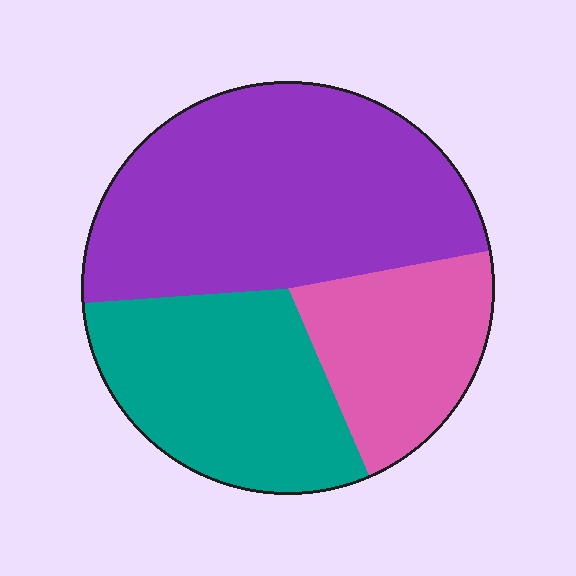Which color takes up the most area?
Purple, at roughly 50%.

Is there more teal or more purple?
Purple.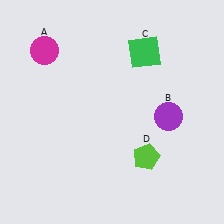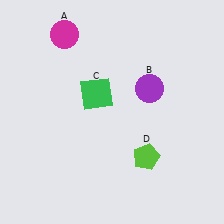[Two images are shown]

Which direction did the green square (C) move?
The green square (C) moved left.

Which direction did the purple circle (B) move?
The purple circle (B) moved up.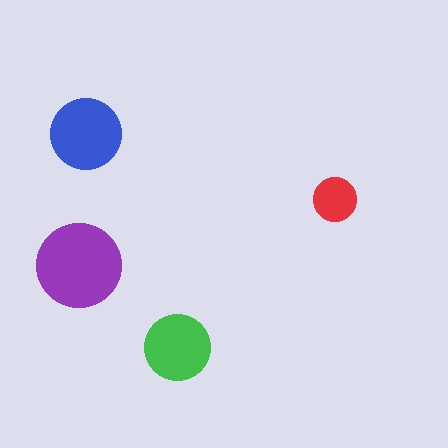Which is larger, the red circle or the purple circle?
The purple one.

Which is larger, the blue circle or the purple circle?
The purple one.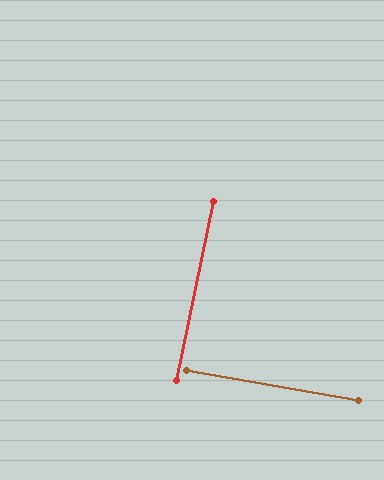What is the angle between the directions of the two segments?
Approximately 88 degrees.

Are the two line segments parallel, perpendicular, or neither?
Perpendicular — they meet at approximately 88°.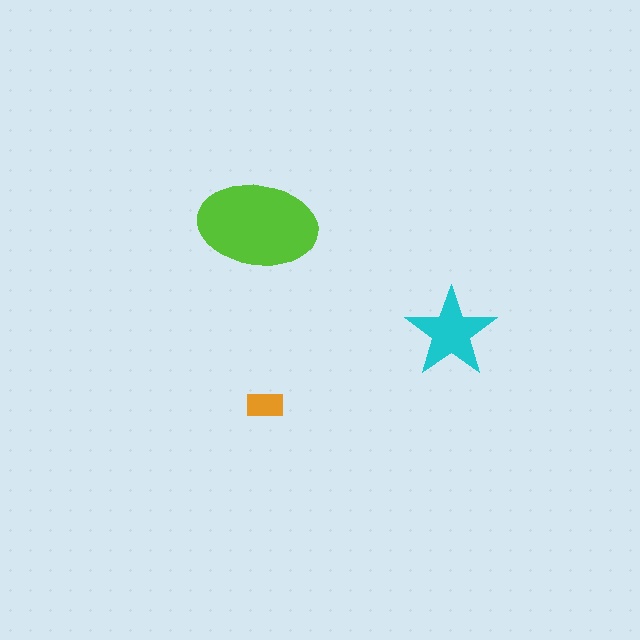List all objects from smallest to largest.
The orange rectangle, the cyan star, the lime ellipse.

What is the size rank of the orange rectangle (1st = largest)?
3rd.